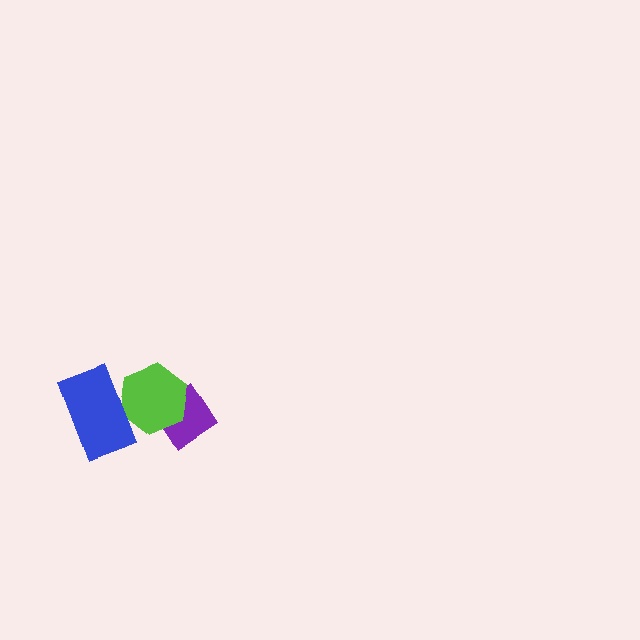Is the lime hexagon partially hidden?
Yes, it is partially covered by another shape.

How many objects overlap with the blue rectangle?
1 object overlaps with the blue rectangle.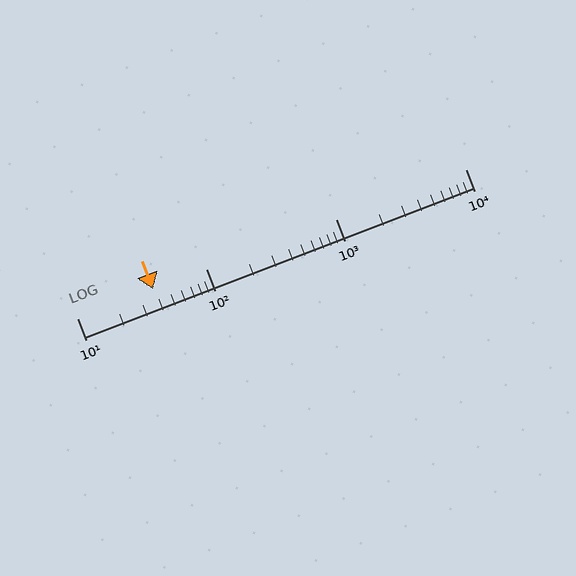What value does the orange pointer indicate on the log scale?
The pointer indicates approximately 39.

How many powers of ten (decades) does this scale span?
The scale spans 3 decades, from 10 to 10000.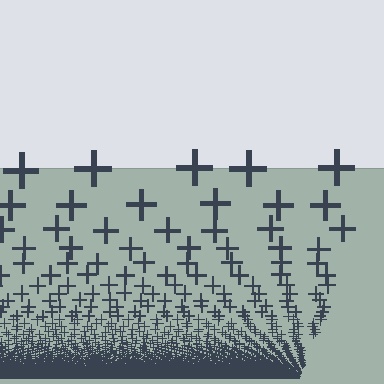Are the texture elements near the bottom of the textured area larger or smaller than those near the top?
Smaller. The gradient is inverted — elements near the bottom are smaller and denser.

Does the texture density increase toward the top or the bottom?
Density increases toward the bottom.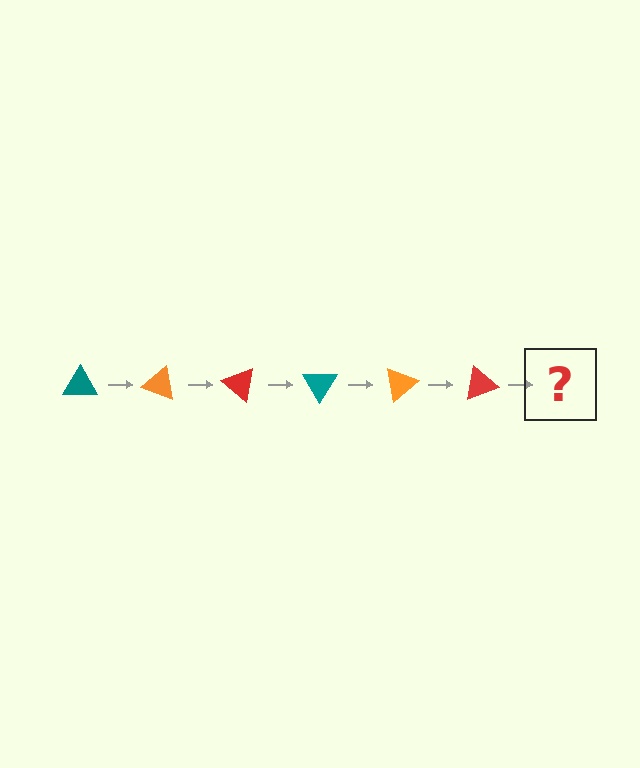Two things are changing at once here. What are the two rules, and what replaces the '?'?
The two rules are that it rotates 20 degrees each step and the color cycles through teal, orange, and red. The '?' should be a teal triangle, rotated 120 degrees from the start.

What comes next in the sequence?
The next element should be a teal triangle, rotated 120 degrees from the start.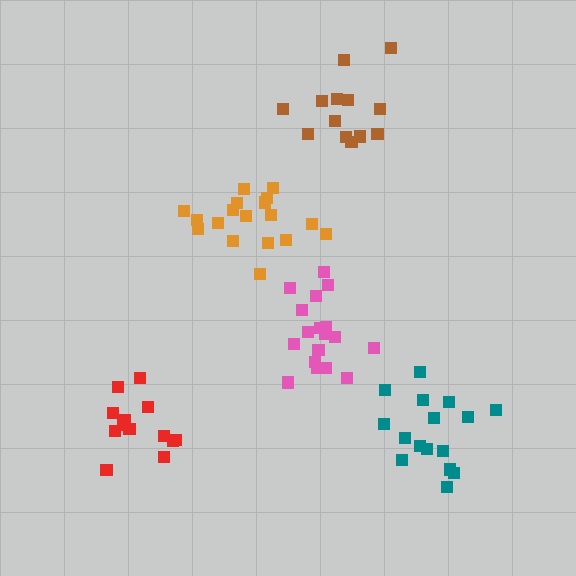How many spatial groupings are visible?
There are 5 spatial groupings.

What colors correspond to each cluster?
The clusters are colored: orange, teal, pink, red, brown.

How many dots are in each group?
Group 1: 18 dots, Group 2: 16 dots, Group 3: 18 dots, Group 4: 13 dots, Group 5: 13 dots (78 total).